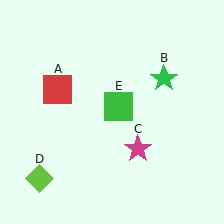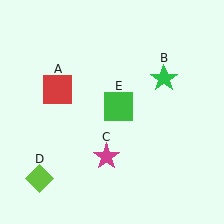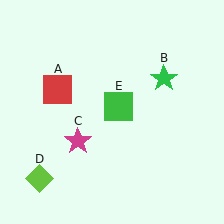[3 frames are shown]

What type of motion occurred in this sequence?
The magenta star (object C) rotated clockwise around the center of the scene.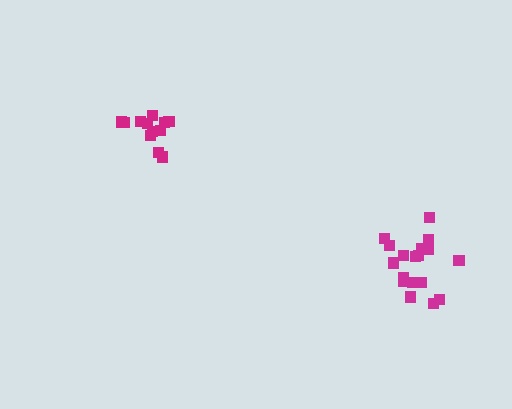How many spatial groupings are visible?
There are 2 spatial groupings.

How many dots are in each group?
Group 1: 18 dots, Group 2: 12 dots (30 total).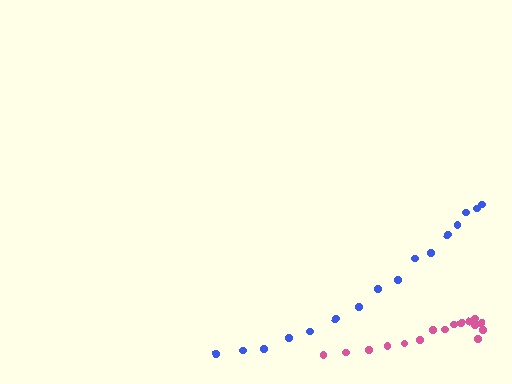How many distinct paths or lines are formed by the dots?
There are 2 distinct paths.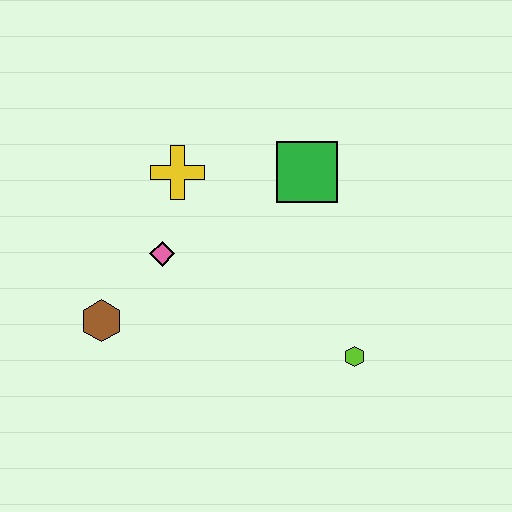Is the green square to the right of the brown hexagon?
Yes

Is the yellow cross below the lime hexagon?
No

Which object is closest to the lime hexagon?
The green square is closest to the lime hexagon.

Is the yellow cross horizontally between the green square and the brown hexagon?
Yes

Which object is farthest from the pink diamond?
The lime hexagon is farthest from the pink diamond.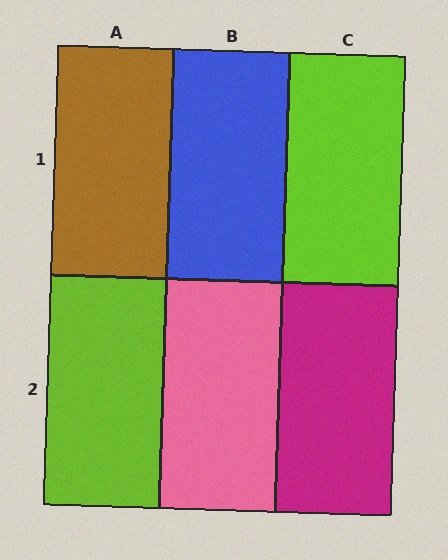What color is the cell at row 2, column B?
Pink.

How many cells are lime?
2 cells are lime.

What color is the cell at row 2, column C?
Magenta.